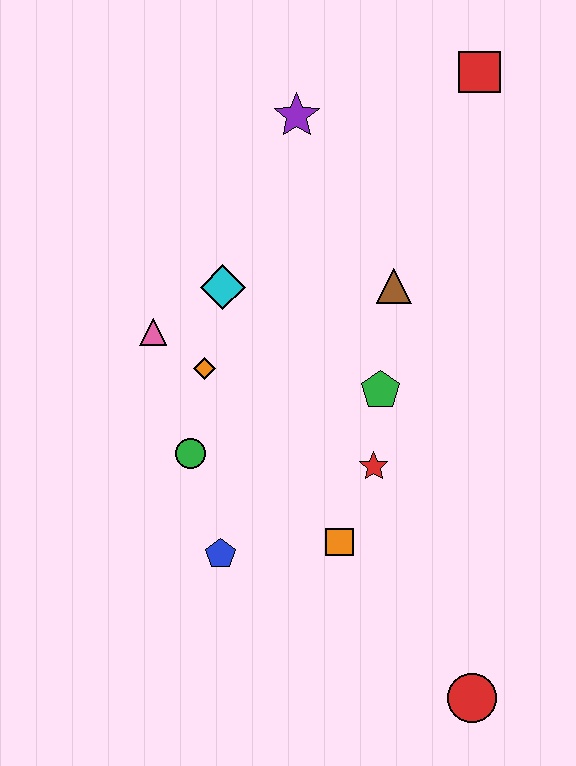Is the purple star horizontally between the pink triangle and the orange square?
Yes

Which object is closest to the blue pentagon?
The green circle is closest to the blue pentagon.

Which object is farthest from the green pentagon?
The red square is farthest from the green pentagon.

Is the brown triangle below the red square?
Yes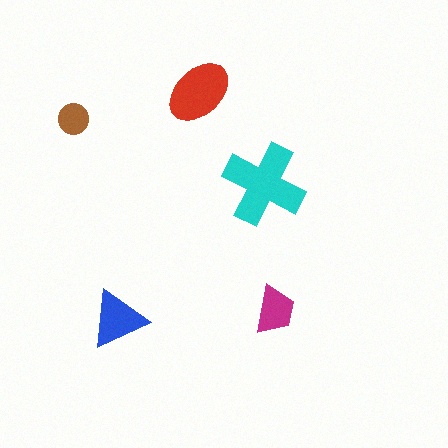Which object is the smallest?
The brown circle.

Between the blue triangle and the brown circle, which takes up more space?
The blue triangle.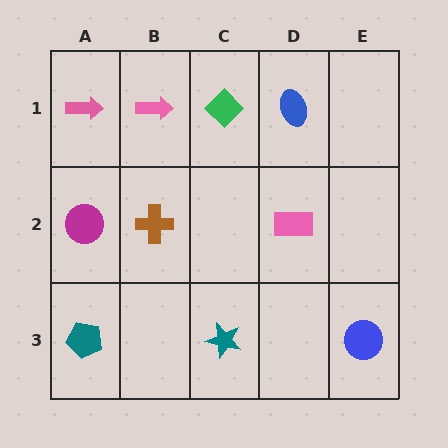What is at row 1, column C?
A green diamond.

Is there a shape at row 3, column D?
No, that cell is empty.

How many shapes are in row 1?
4 shapes.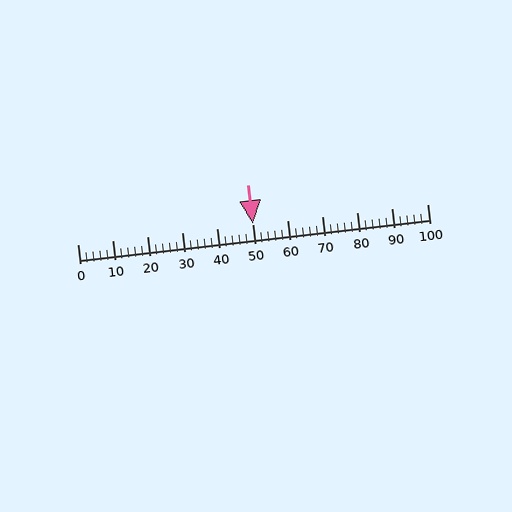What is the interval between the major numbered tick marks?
The major tick marks are spaced 10 units apart.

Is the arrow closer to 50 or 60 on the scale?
The arrow is closer to 50.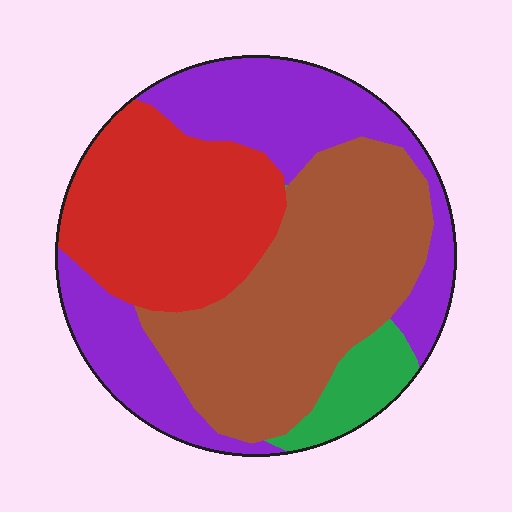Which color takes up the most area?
Brown, at roughly 35%.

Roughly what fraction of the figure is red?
Red takes up between a quarter and a half of the figure.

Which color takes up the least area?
Green, at roughly 5%.